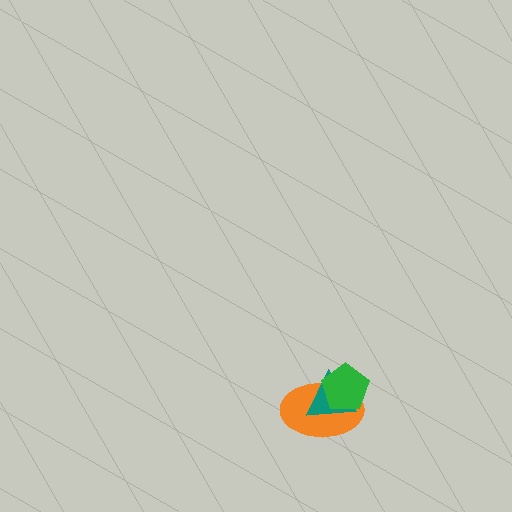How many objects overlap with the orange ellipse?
2 objects overlap with the orange ellipse.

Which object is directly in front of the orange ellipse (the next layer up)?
The teal triangle is directly in front of the orange ellipse.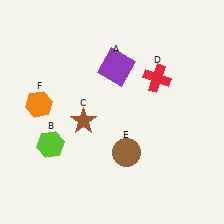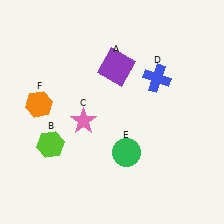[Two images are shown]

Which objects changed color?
C changed from brown to pink. D changed from red to blue. E changed from brown to green.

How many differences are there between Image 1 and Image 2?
There are 3 differences between the two images.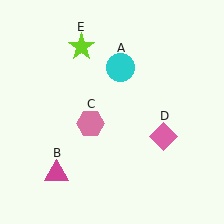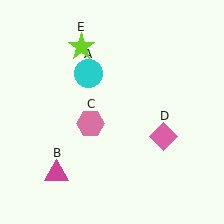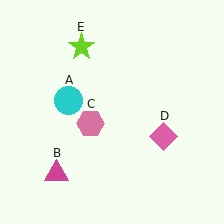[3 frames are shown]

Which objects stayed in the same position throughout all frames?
Magenta triangle (object B) and pink hexagon (object C) and pink diamond (object D) and lime star (object E) remained stationary.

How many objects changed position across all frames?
1 object changed position: cyan circle (object A).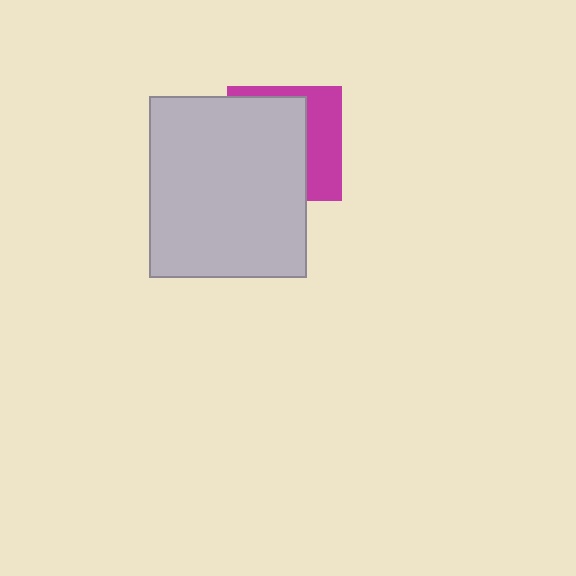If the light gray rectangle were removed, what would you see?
You would see the complete magenta square.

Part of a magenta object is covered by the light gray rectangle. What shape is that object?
It is a square.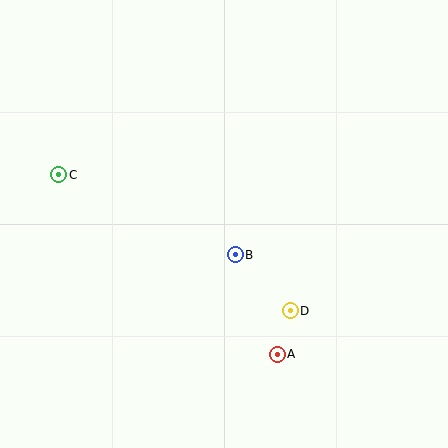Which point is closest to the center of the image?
Point B at (235, 255) is closest to the center.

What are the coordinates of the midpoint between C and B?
The midpoint between C and B is at (147, 215).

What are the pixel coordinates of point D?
Point D is at (290, 311).